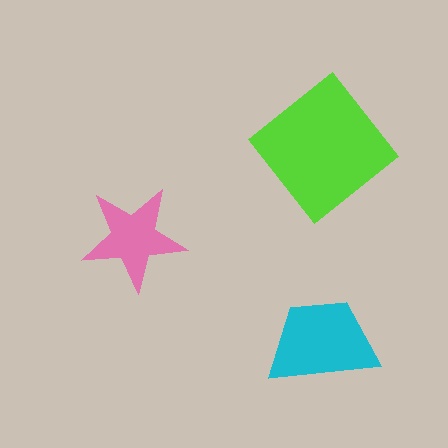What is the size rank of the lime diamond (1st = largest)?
1st.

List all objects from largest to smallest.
The lime diamond, the cyan trapezoid, the pink star.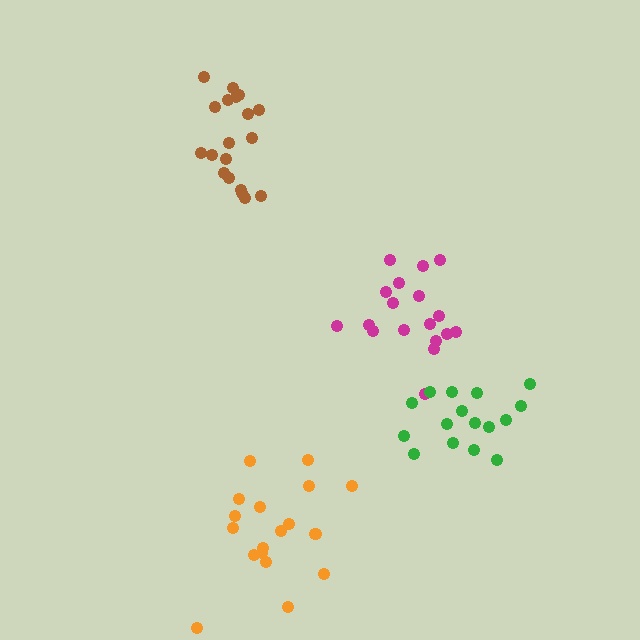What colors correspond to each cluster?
The clusters are colored: magenta, green, orange, brown.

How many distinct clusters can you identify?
There are 4 distinct clusters.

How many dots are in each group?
Group 1: 18 dots, Group 2: 16 dots, Group 3: 19 dots, Group 4: 19 dots (72 total).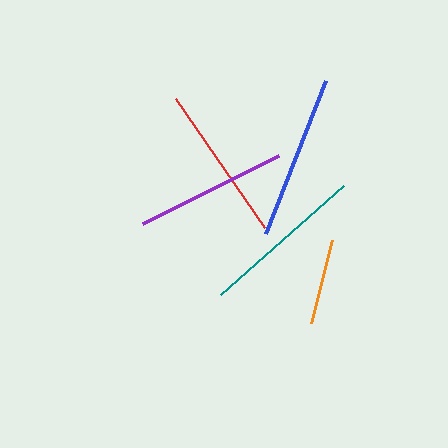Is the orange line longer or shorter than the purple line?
The purple line is longer than the orange line.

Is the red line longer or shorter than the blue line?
The blue line is longer than the red line.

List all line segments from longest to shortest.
From longest to shortest: blue, teal, red, purple, orange.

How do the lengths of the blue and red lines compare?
The blue and red lines are approximately the same length.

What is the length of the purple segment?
The purple segment is approximately 152 pixels long.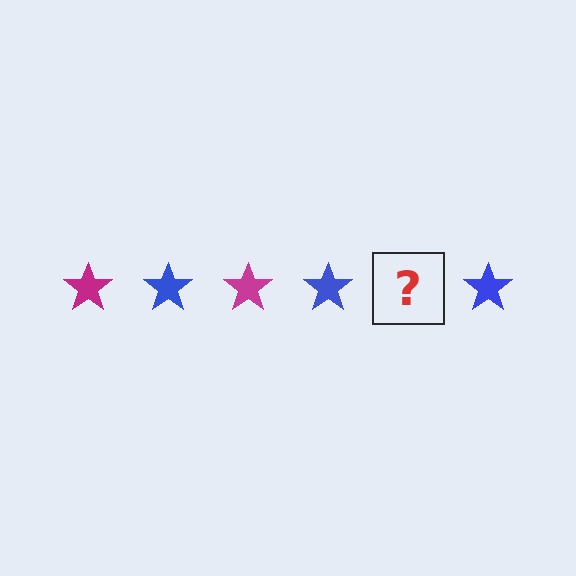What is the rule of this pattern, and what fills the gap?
The rule is that the pattern cycles through magenta, blue stars. The gap should be filled with a magenta star.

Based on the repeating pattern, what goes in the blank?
The blank should be a magenta star.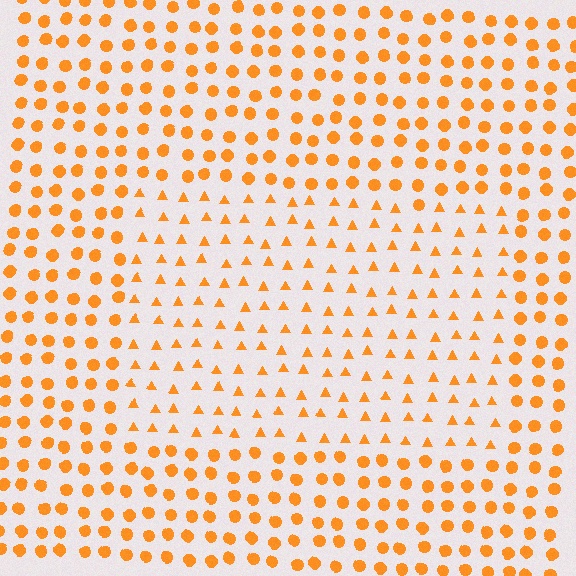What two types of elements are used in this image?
The image uses triangles inside the rectangle region and circles outside it.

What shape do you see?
I see a rectangle.